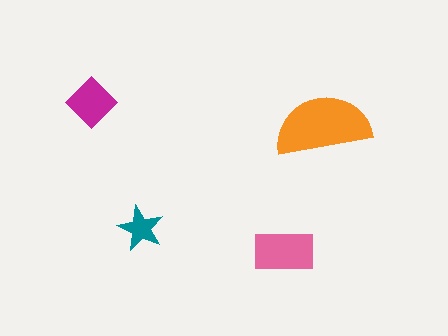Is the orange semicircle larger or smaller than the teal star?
Larger.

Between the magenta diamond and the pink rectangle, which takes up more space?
The pink rectangle.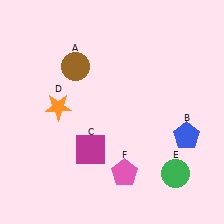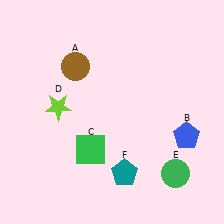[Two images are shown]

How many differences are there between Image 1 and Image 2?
There are 3 differences between the two images.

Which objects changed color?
C changed from magenta to green. D changed from orange to lime. F changed from pink to teal.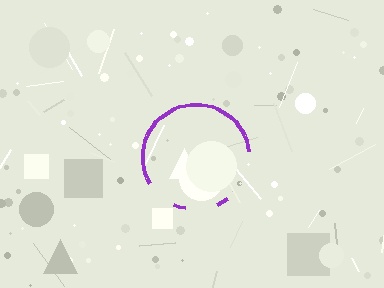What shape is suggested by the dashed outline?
The dashed outline suggests a circle.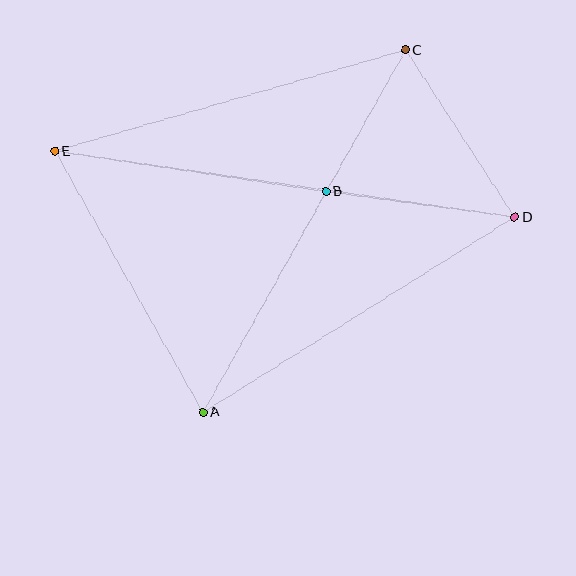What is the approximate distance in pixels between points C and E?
The distance between C and E is approximately 365 pixels.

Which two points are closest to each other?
Points B and C are closest to each other.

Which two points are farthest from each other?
Points D and E are farthest from each other.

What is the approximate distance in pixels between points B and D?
The distance between B and D is approximately 191 pixels.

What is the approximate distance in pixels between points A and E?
The distance between A and E is approximately 300 pixels.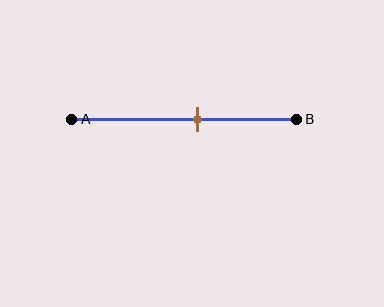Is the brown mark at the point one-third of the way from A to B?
No, the mark is at about 55% from A, not at the 33% one-third point.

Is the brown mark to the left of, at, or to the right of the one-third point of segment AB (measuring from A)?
The brown mark is to the right of the one-third point of segment AB.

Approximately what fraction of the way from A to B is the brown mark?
The brown mark is approximately 55% of the way from A to B.